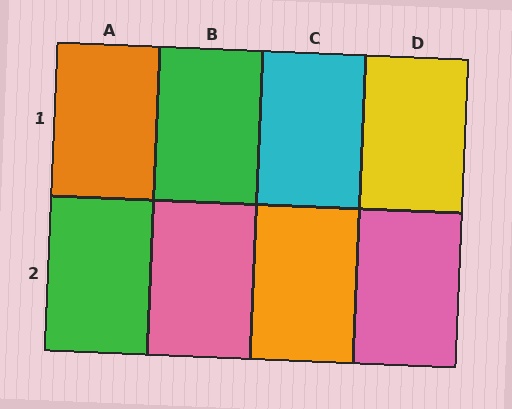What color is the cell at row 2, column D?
Pink.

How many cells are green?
2 cells are green.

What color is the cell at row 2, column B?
Pink.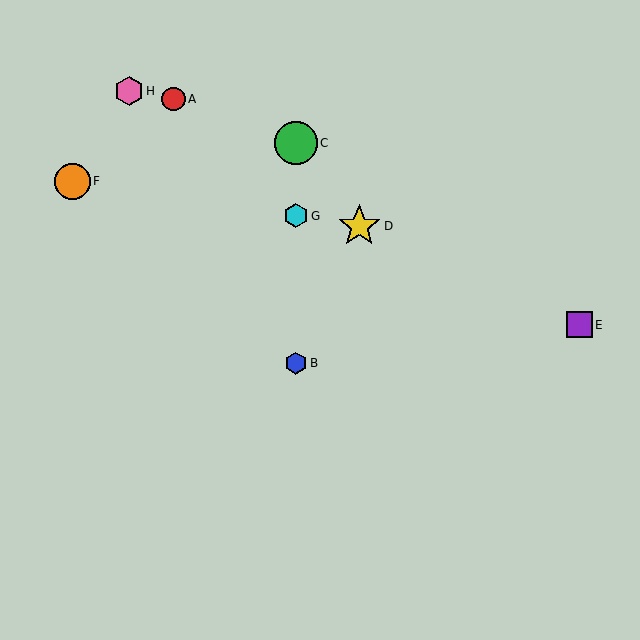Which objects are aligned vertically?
Objects B, C, G are aligned vertically.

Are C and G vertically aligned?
Yes, both are at x≈296.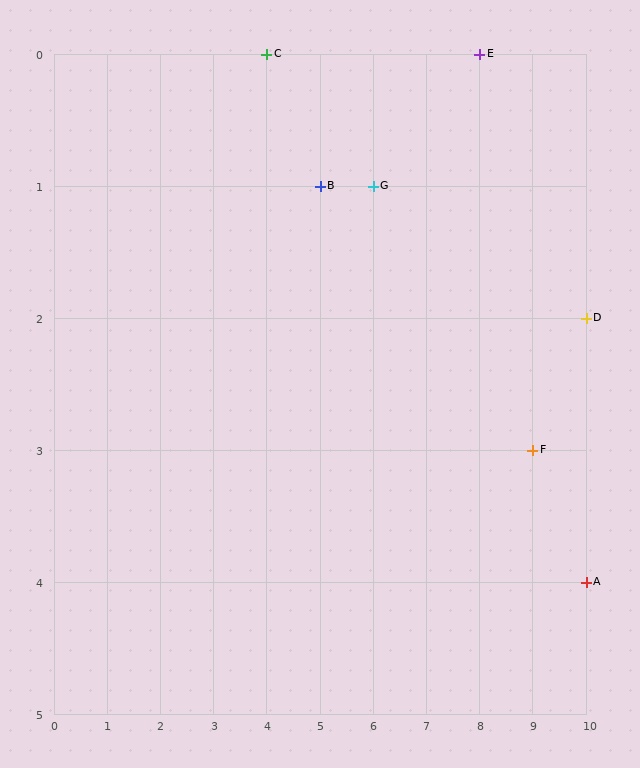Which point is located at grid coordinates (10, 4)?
Point A is at (10, 4).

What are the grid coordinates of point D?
Point D is at grid coordinates (10, 2).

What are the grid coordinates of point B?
Point B is at grid coordinates (5, 1).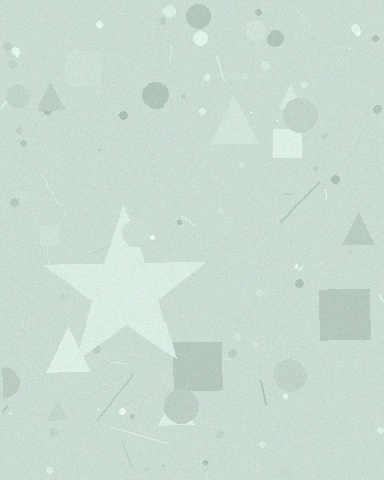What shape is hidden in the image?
A star is hidden in the image.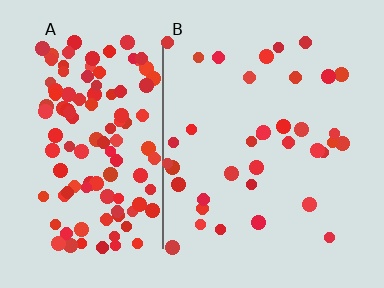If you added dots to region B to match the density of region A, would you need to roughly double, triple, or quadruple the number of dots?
Approximately triple.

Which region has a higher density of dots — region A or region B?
A (the left).